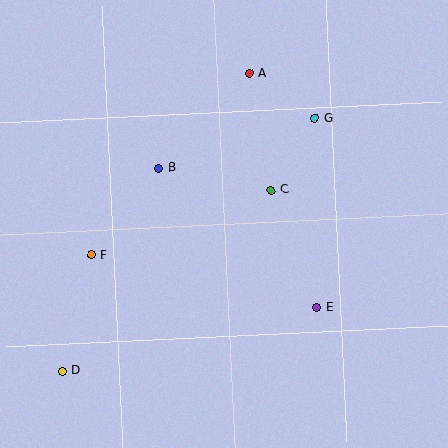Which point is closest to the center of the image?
Point C at (271, 190) is closest to the center.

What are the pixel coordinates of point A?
Point A is at (249, 73).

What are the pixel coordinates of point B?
Point B is at (159, 168).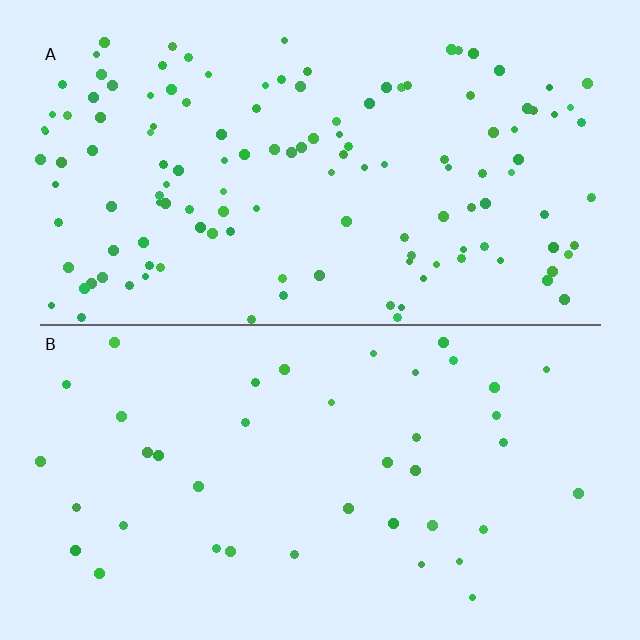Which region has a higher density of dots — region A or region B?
A (the top).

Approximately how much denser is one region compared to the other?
Approximately 3.2× — region A over region B.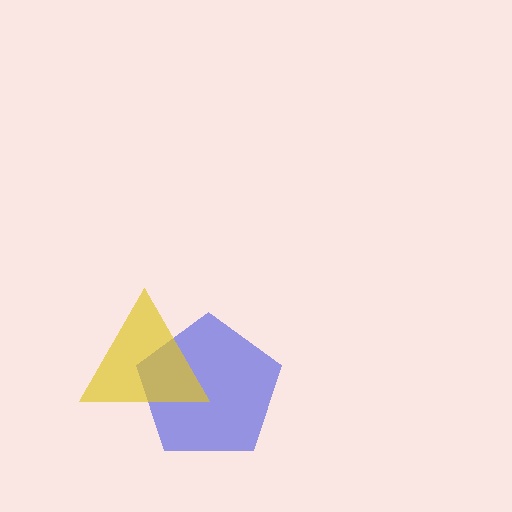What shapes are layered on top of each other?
The layered shapes are: a blue pentagon, a yellow triangle.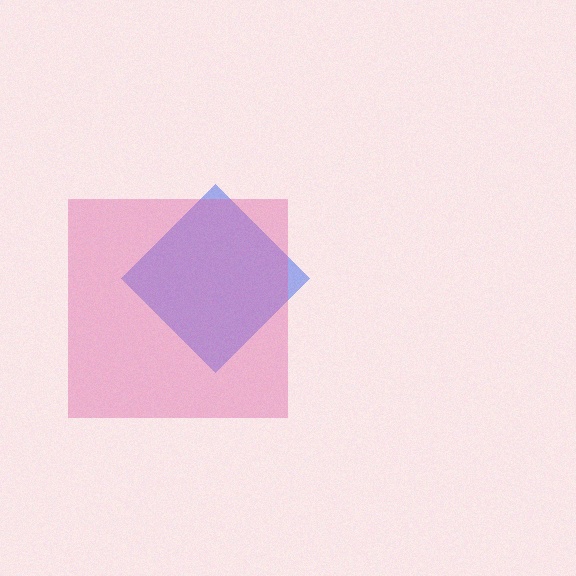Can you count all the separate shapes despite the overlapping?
Yes, there are 2 separate shapes.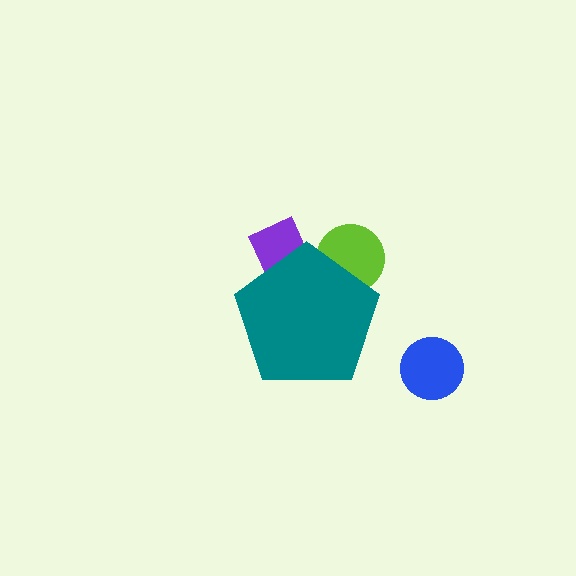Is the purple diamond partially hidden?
Yes, the purple diamond is partially hidden behind the teal pentagon.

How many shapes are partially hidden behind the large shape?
2 shapes are partially hidden.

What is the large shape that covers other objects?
A teal pentagon.